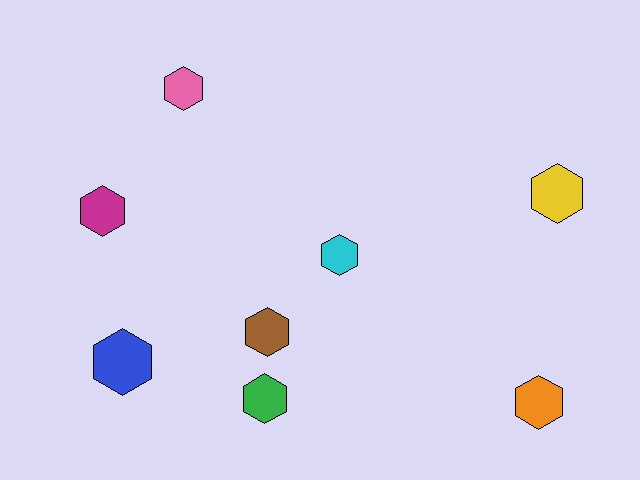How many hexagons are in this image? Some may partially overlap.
There are 8 hexagons.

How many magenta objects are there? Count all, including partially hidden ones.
There is 1 magenta object.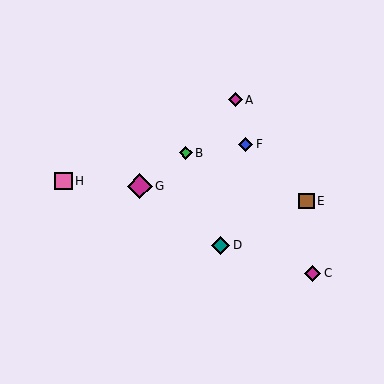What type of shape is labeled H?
Shape H is a pink square.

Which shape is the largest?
The magenta diamond (labeled G) is the largest.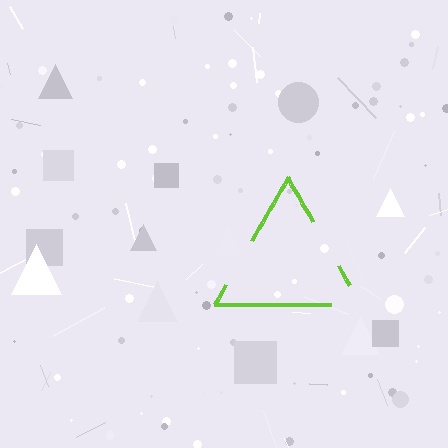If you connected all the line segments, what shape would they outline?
They would outline a triangle.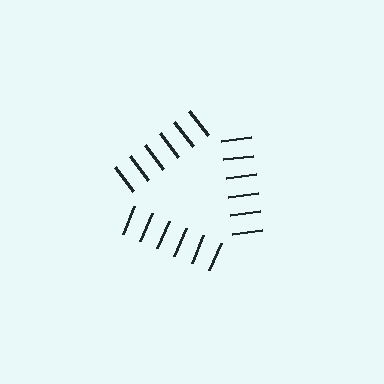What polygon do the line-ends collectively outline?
An illusory triangle — the line segments terminate on its edges but no continuous stroke is drawn.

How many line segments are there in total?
18 — 6 along each of the 3 edges.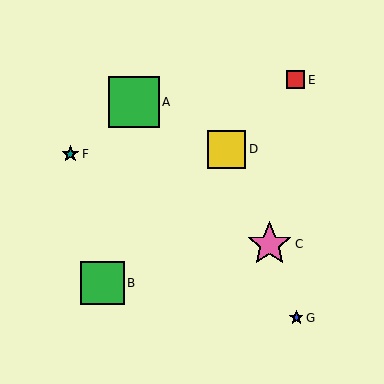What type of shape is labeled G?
Shape G is a blue star.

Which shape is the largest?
The green square (labeled A) is the largest.